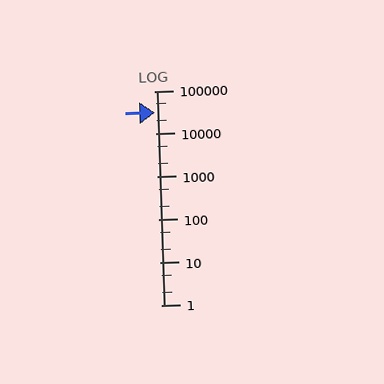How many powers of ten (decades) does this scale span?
The scale spans 5 decades, from 1 to 100000.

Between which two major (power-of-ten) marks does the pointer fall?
The pointer is between 10000 and 100000.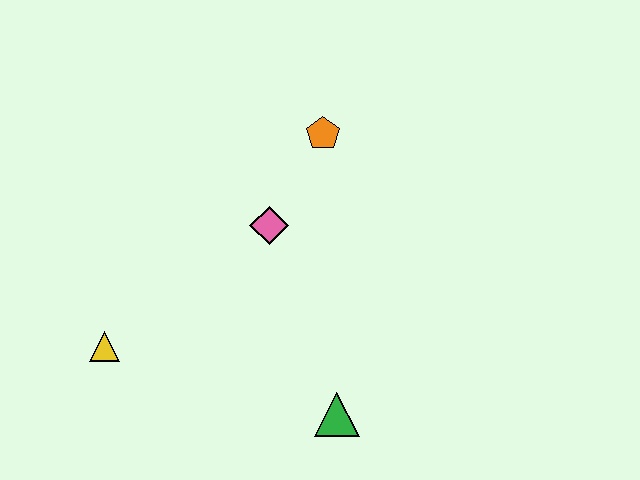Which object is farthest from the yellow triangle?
The orange pentagon is farthest from the yellow triangle.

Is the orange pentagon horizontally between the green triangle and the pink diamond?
Yes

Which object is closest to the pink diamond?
The orange pentagon is closest to the pink diamond.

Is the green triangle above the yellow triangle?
No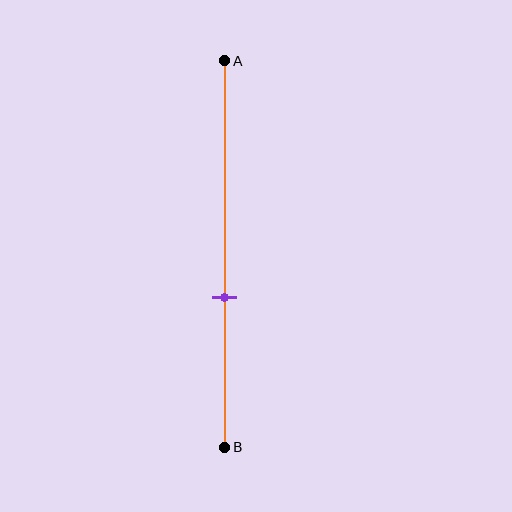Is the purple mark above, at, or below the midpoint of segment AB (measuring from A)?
The purple mark is below the midpoint of segment AB.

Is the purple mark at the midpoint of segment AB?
No, the mark is at about 60% from A, not at the 50% midpoint.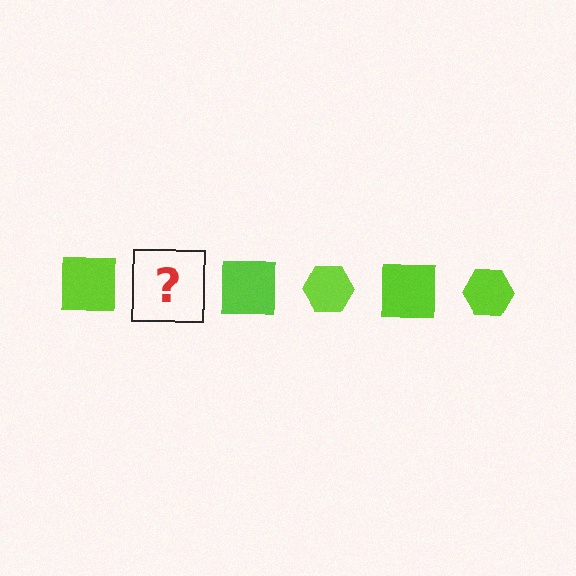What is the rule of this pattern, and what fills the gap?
The rule is that the pattern cycles through square, hexagon shapes in lime. The gap should be filled with a lime hexagon.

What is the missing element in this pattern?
The missing element is a lime hexagon.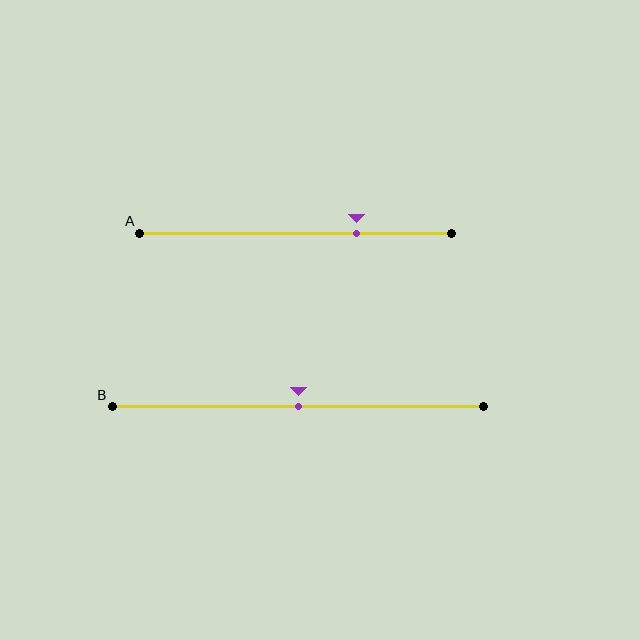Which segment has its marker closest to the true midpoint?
Segment B has its marker closest to the true midpoint.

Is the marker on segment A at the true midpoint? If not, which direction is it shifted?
No, the marker on segment A is shifted to the right by about 20% of the segment length.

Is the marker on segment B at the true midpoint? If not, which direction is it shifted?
Yes, the marker on segment B is at the true midpoint.